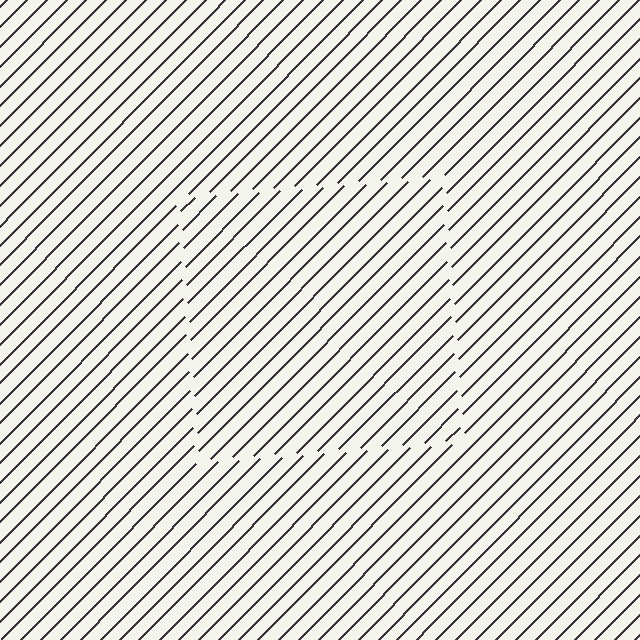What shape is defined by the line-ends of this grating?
An illusory square. The interior of the shape contains the same grating, shifted by half a period — the contour is defined by the phase discontinuity where line-ends from the inner and outer gratings abut.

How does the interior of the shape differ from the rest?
The interior of the shape contains the same grating, shifted by half a period — the contour is defined by the phase discontinuity where line-ends from the inner and outer gratings abut.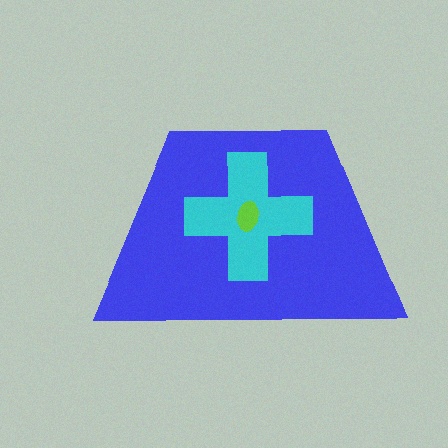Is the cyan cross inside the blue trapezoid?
Yes.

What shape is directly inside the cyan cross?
The lime ellipse.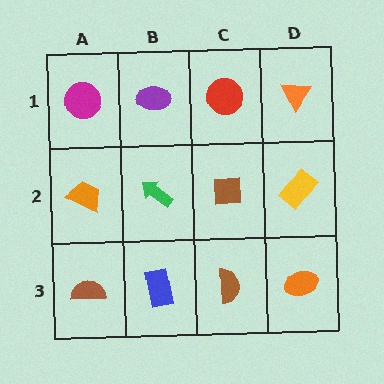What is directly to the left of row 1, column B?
A magenta circle.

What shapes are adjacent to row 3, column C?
A brown square (row 2, column C), a blue rectangle (row 3, column B), an orange ellipse (row 3, column D).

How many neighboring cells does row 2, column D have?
3.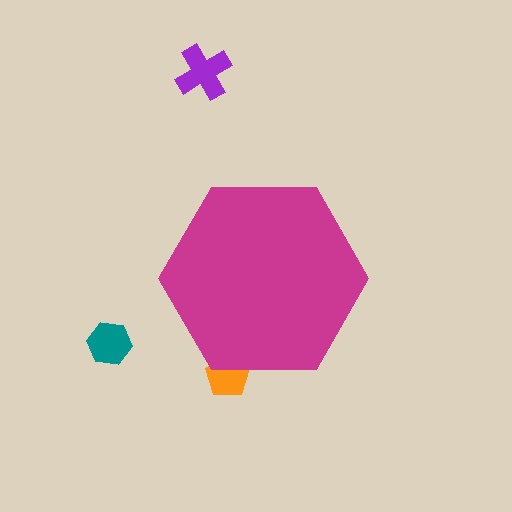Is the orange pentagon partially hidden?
Yes, the orange pentagon is partially hidden behind the magenta hexagon.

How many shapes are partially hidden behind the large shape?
1 shape is partially hidden.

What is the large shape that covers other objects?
A magenta hexagon.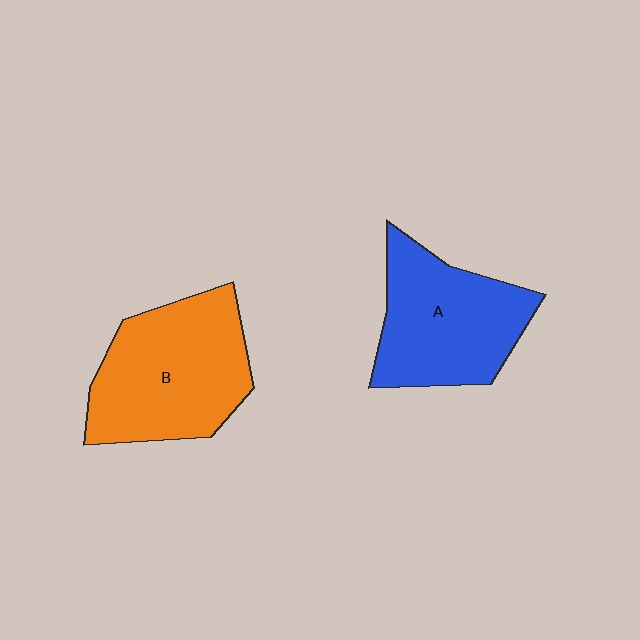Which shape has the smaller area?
Shape A (blue).